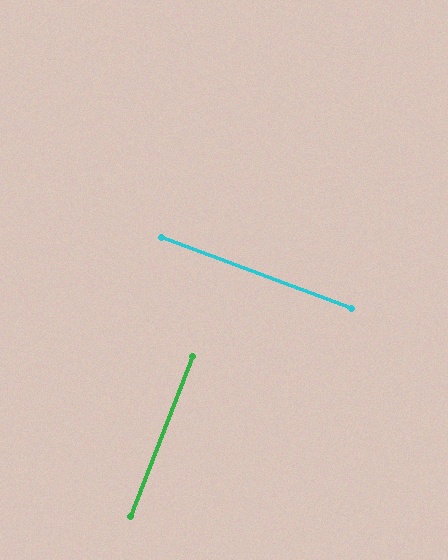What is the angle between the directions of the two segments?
Approximately 89 degrees.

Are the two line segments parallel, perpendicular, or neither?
Perpendicular — they meet at approximately 89°.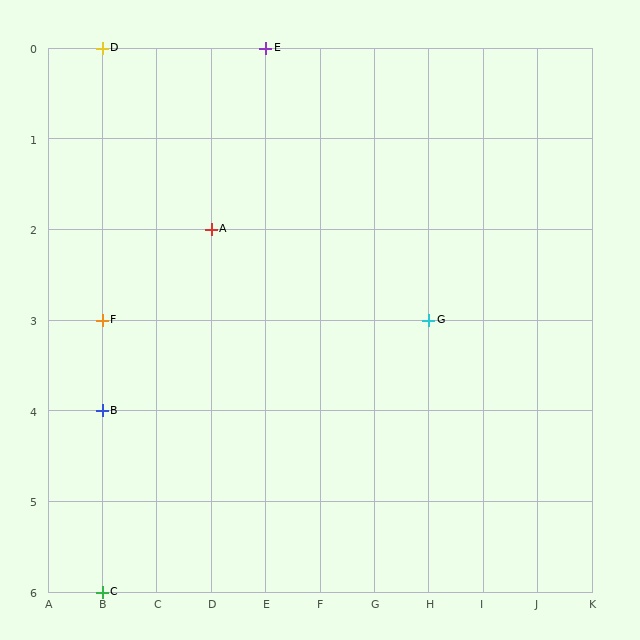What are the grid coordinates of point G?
Point G is at grid coordinates (H, 3).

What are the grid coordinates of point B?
Point B is at grid coordinates (B, 4).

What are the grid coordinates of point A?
Point A is at grid coordinates (D, 2).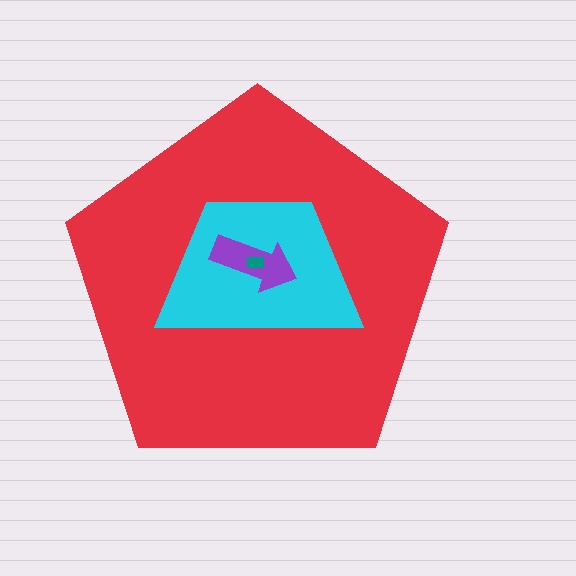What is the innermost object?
The teal rectangle.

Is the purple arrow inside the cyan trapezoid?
Yes.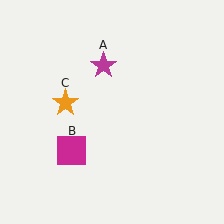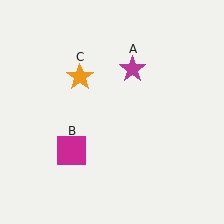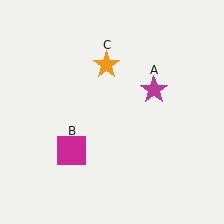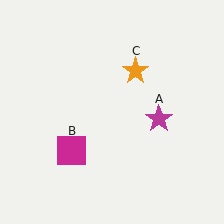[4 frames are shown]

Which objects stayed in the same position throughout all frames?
Magenta square (object B) remained stationary.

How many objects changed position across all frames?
2 objects changed position: magenta star (object A), orange star (object C).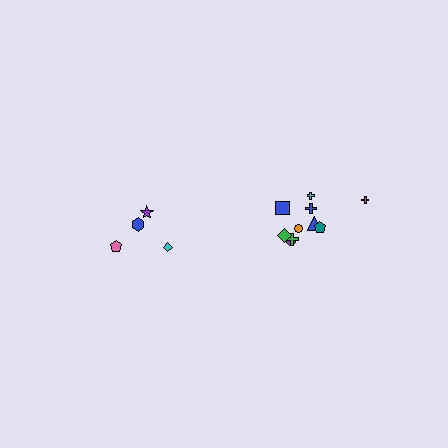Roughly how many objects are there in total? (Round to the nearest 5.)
Roughly 15 objects in total.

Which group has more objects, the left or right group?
The right group.